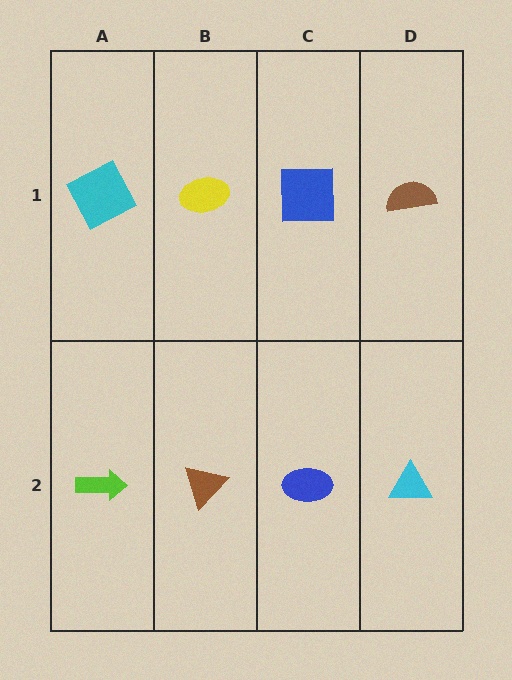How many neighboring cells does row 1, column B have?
3.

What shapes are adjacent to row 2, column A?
A cyan square (row 1, column A), a brown triangle (row 2, column B).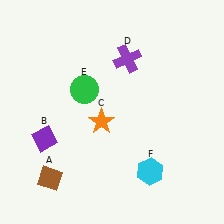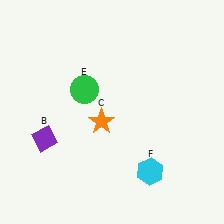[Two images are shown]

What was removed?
The brown diamond (A), the purple cross (D) were removed in Image 2.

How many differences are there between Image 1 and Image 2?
There are 2 differences between the two images.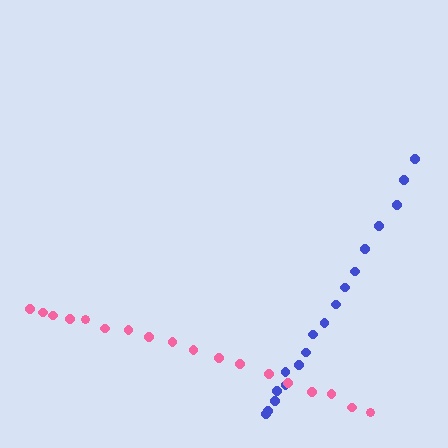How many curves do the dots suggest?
There are 2 distinct paths.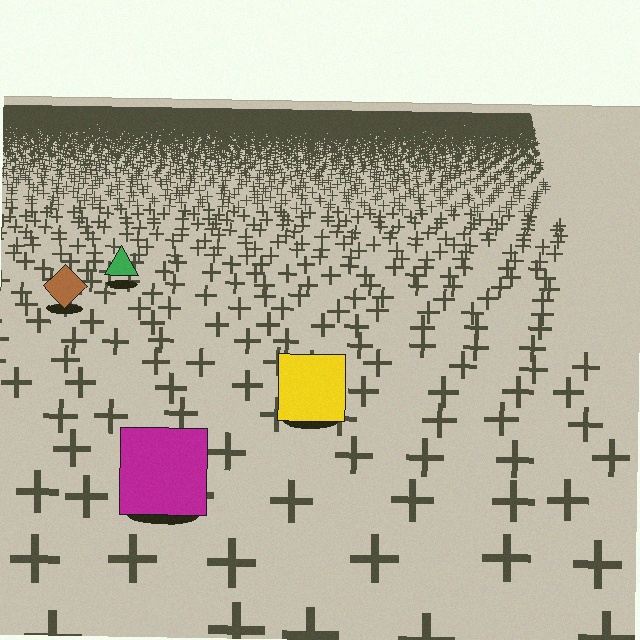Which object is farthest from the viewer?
The green triangle is farthest from the viewer. It appears smaller and the ground texture around it is denser.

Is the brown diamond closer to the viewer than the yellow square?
No. The yellow square is closer — you can tell from the texture gradient: the ground texture is coarser near it.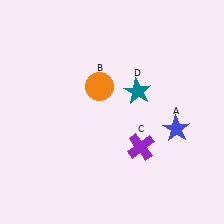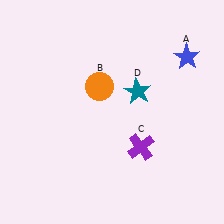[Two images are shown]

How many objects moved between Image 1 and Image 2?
1 object moved between the two images.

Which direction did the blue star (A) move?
The blue star (A) moved up.